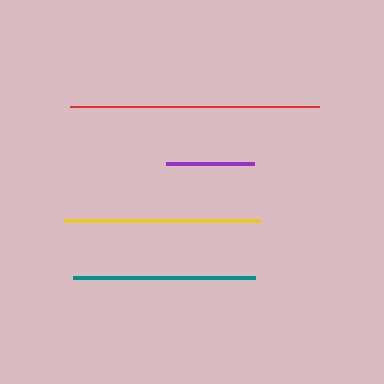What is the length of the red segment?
The red segment is approximately 249 pixels long.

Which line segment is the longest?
The red line is the longest at approximately 249 pixels.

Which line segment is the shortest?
The purple line is the shortest at approximately 88 pixels.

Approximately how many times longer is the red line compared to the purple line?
The red line is approximately 2.8 times the length of the purple line.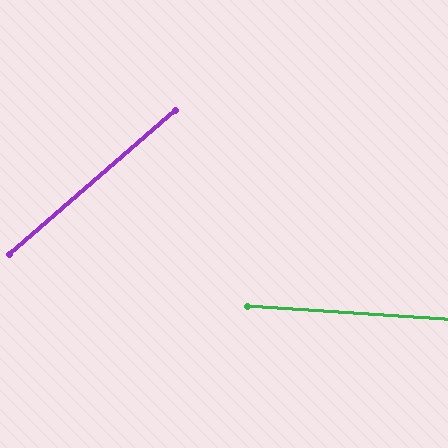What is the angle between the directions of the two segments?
Approximately 44 degrees.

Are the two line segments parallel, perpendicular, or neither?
Neither parallel nor perpendicular — they differ by about 44°.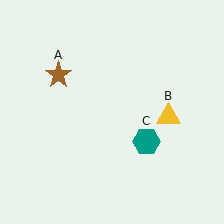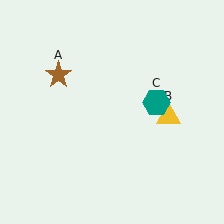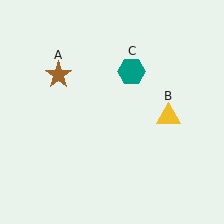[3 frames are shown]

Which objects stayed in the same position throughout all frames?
Brown star (object A) and yellow triangle (object B) remained stationary.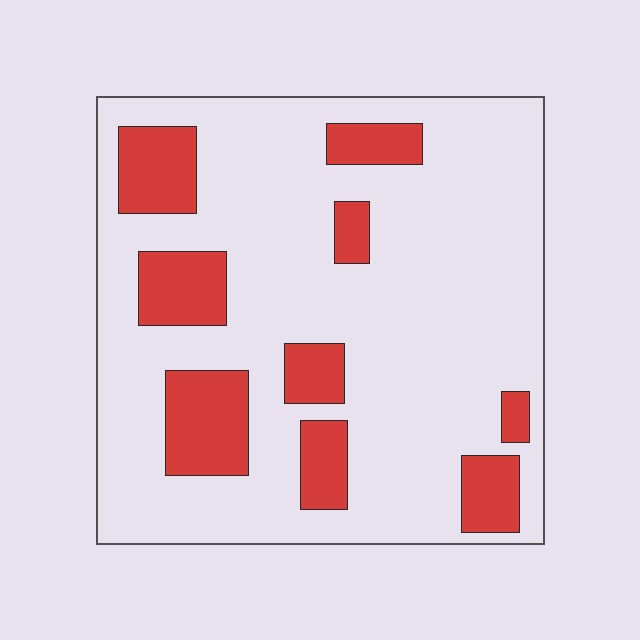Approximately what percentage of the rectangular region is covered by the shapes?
Approximately 20%.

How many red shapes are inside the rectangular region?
9.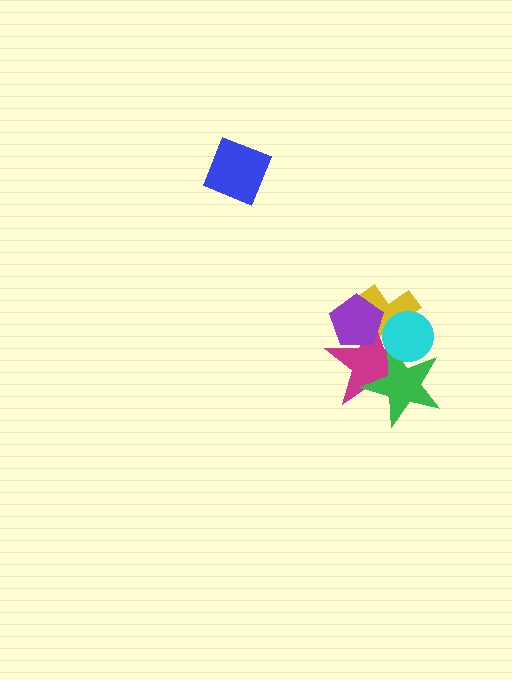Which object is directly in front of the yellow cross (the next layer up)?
The magenta star is directly in front of the yellow cross.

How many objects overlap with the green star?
3 objects overlap with the green star.